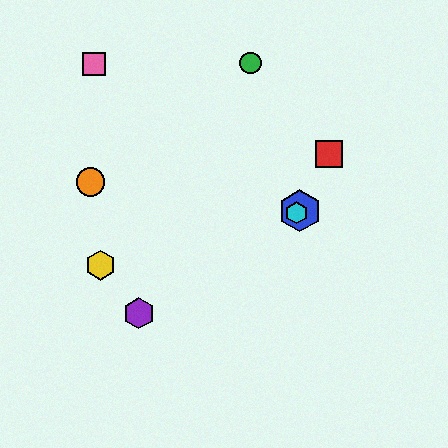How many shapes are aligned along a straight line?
3 shapes (the blue hexagon, the purple hexagon, the cyan hexagon) are aligned along a straight line.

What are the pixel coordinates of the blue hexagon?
The blue hexagon is at (300, 211).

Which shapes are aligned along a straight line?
The blue hexagon, the purple hexagon, the cyan hexagon are aligned along a straight line.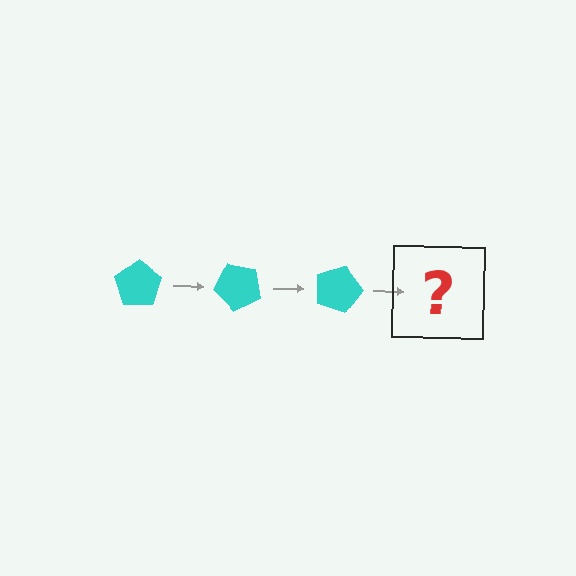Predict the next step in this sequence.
The next step is a cyan pentagon rotated 135 degrees.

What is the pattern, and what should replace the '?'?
The pattern is that the pentagon rotates 45 degrees each step. The '?' should be a cyan pentagon rotated 135 degrees.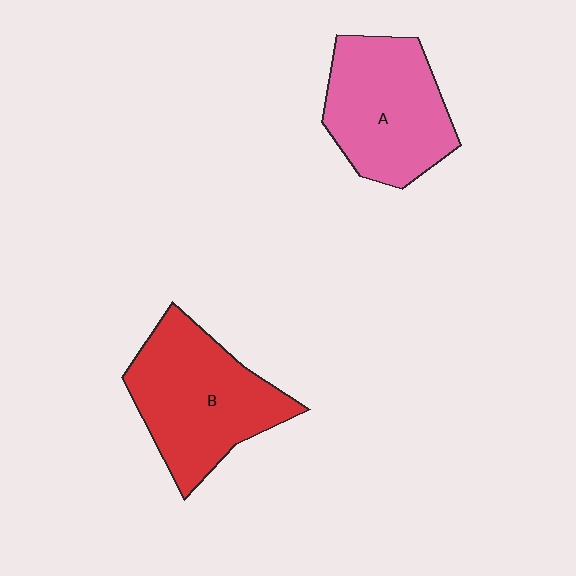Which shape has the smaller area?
Shape A (pink).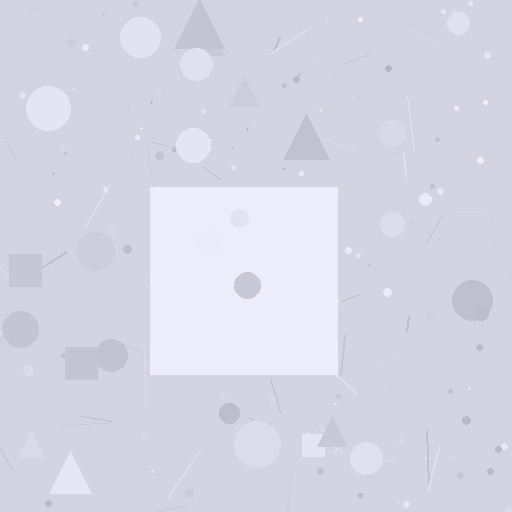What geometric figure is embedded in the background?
A square is embedded in the background.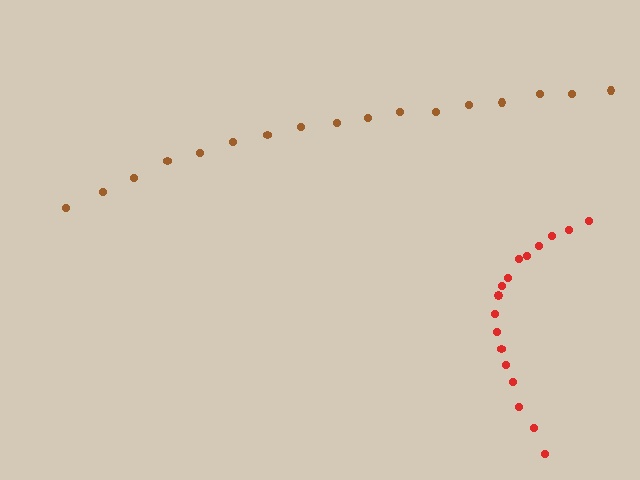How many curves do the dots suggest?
There are 2 distinct paths.